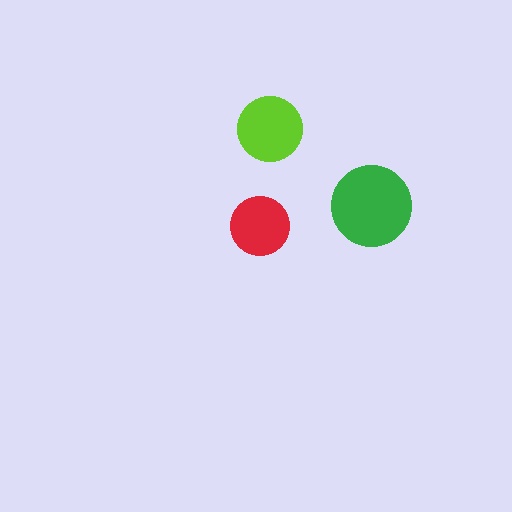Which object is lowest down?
The red circle is bottommost.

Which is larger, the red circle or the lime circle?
The lime one.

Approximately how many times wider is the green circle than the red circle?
About 1.5 times wider.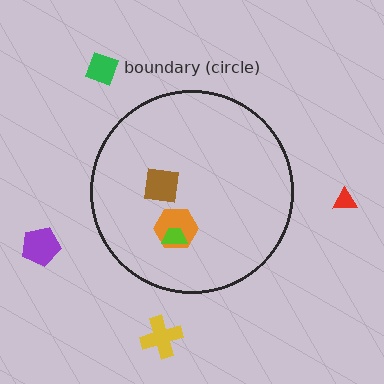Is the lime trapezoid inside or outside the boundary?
Inside.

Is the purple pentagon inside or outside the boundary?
Outside.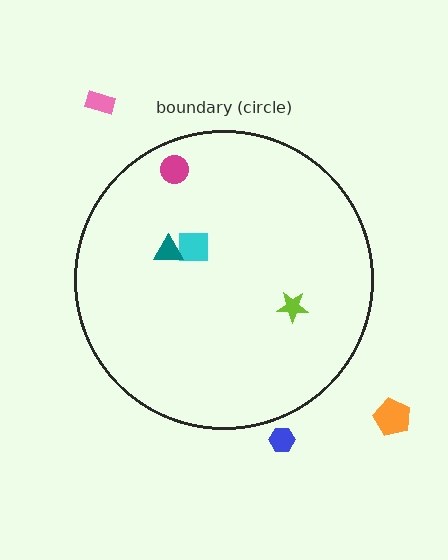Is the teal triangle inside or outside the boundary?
Inside.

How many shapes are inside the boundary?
4 inside, 3 outside.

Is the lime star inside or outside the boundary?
Inside.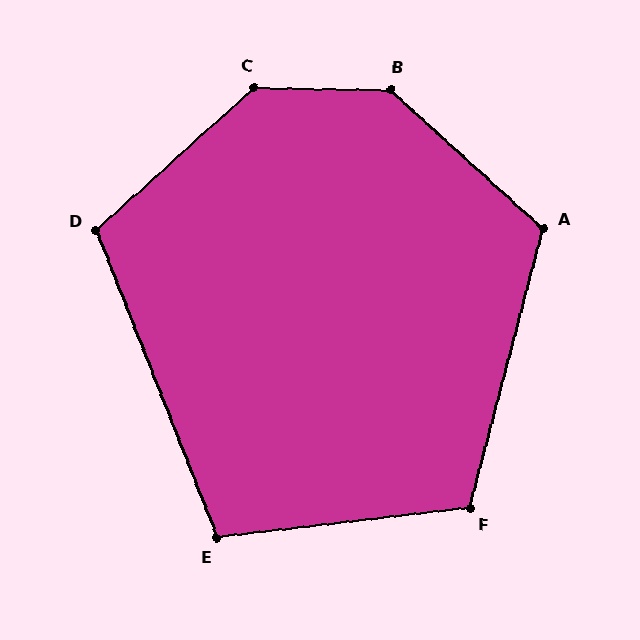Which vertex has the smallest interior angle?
E, at approximately 105 degrees.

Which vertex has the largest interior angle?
B, at approximately 138 degrees.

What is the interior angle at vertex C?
Approximately 137 degrees (obtuse).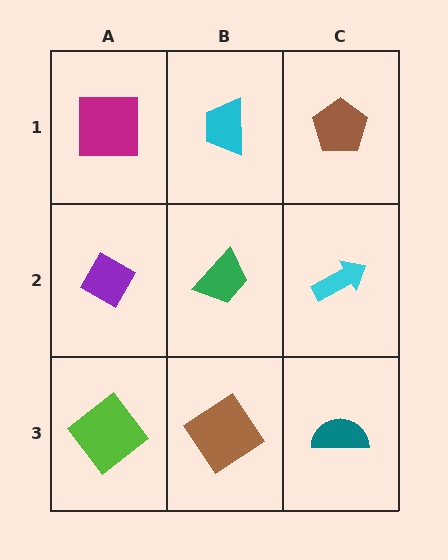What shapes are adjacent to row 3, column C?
A cyan arrow (row 2, column C), a brown diamond (row 3, column B).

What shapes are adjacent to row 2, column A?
A magenta square (row 1, column A), a lime diamond (row 3, column A), a green trapezoid (row 2, column B).